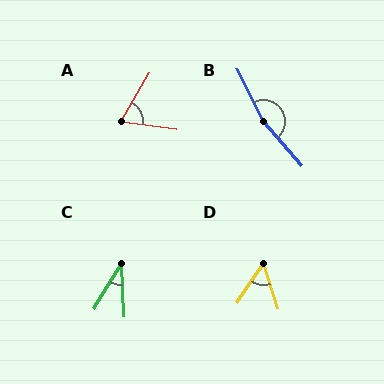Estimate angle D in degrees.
Approximately 52 degrees.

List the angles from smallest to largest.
C (34°), D (52°), A (67°), B (166°).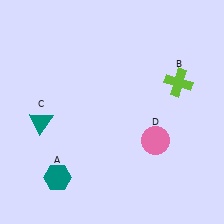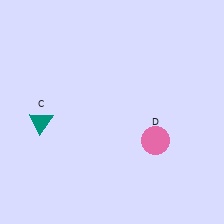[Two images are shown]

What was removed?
The teal hexagon (A), the lime cross (B) were removed in Image 2.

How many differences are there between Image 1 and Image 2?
There are 2 differences between the two images.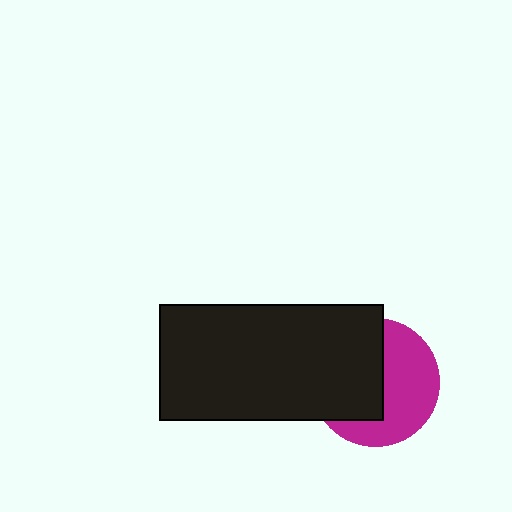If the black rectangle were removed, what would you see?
You would see the complete magenta circle.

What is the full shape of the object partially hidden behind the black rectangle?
The partially hidden object is a magenta circle.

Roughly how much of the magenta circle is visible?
About half of it is visible (roughly 51%).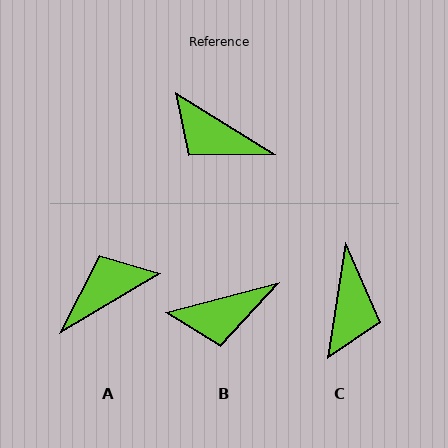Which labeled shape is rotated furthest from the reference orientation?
A, about 118 degrees away.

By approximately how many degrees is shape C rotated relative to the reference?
Approximately 113 degrees counter-clockwise.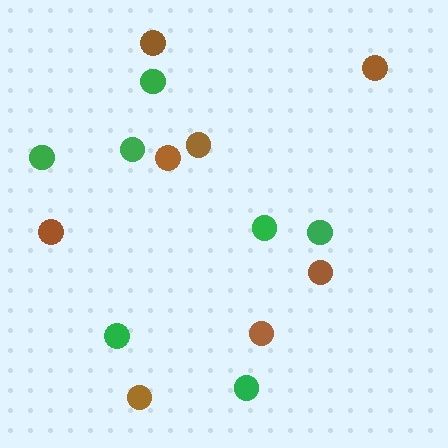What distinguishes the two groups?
There are 2 groups: one group of green circles (7) and one group of brown circles (8).